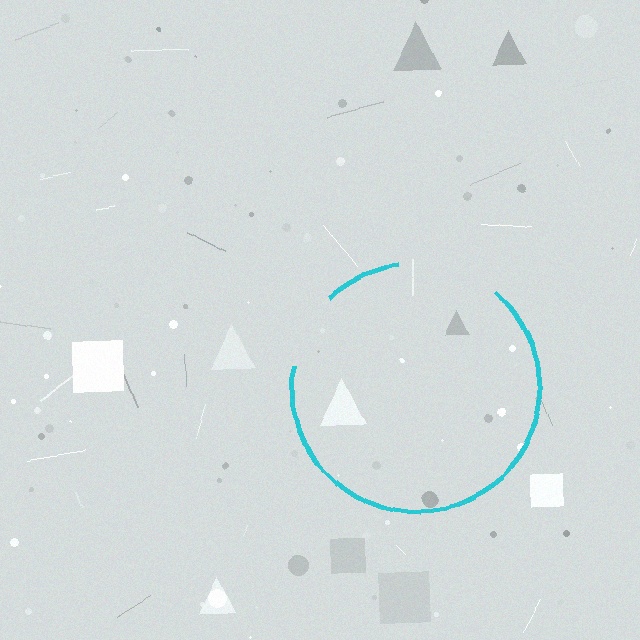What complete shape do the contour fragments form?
The contour fragments form a circle.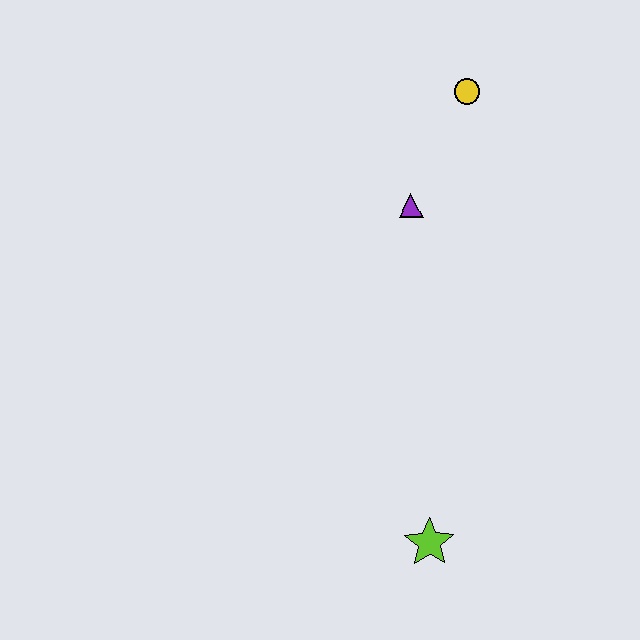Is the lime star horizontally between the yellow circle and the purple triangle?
Yes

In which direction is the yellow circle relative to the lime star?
The yellow circle is above the lime star.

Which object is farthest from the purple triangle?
The lime star is farthest from the purple triangle.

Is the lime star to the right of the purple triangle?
Yes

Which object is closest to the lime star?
The purple triangle is closest to the lime star.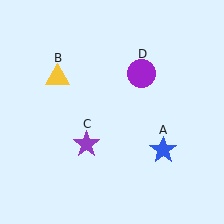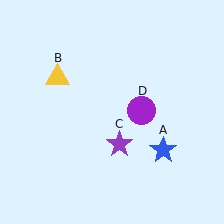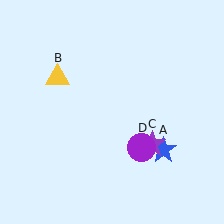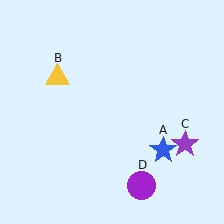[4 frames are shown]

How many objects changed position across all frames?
2 objects changed position: purple star (object C), purple circle (object D).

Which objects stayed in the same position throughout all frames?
Blue star (object A) and yellow triangle (object B) remained stationary.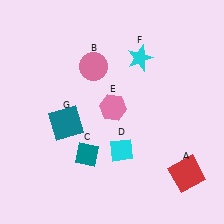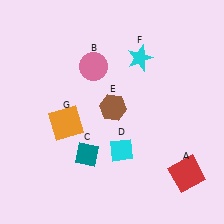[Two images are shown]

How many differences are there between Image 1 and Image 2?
There are 2 differences between the two images.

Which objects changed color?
E changed from pink to brown. G changed from teal to orange.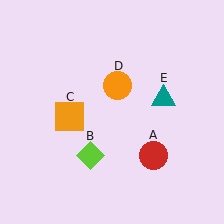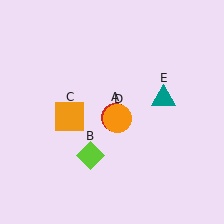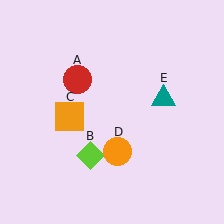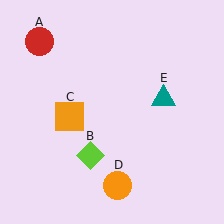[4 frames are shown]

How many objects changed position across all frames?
2 objects changed position: red circle (object A), orange circle (object D).